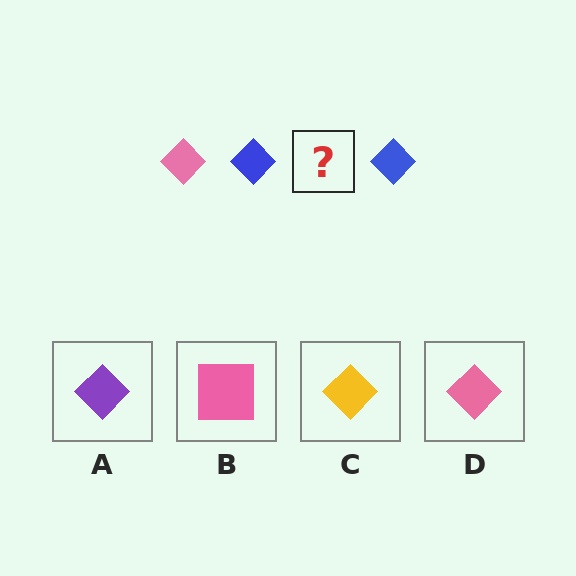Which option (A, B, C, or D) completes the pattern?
D.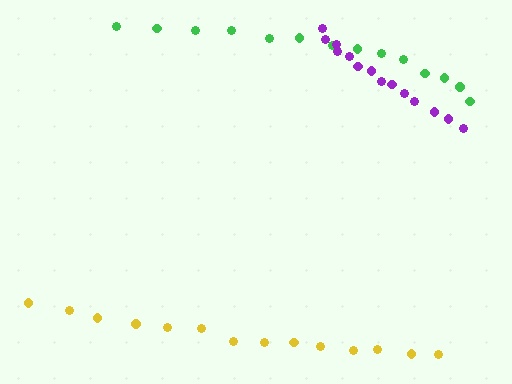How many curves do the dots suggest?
There are 3 distinct paths.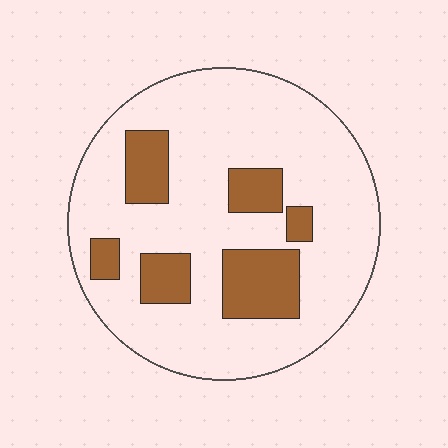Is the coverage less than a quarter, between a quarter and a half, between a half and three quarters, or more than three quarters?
Less than a quarter.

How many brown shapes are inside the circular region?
6.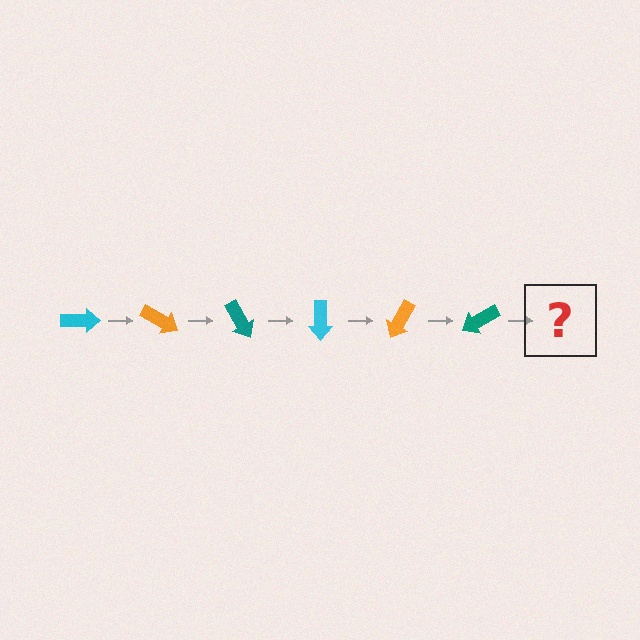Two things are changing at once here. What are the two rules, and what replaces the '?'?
The two rules are that it rotates 30 degrees each step and the color cycles through cyan, orange, and teal. The '?' should be a cyan arrow, rotated 180 degrees from the start.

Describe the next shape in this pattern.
It should be a cyan arrow, rotated 180 degrees from the start.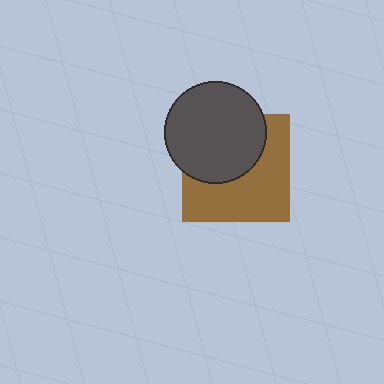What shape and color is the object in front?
The object in front is a dark gray circle.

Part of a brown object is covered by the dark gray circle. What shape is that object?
It is a square.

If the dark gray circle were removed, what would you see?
You would see the complete brown square.